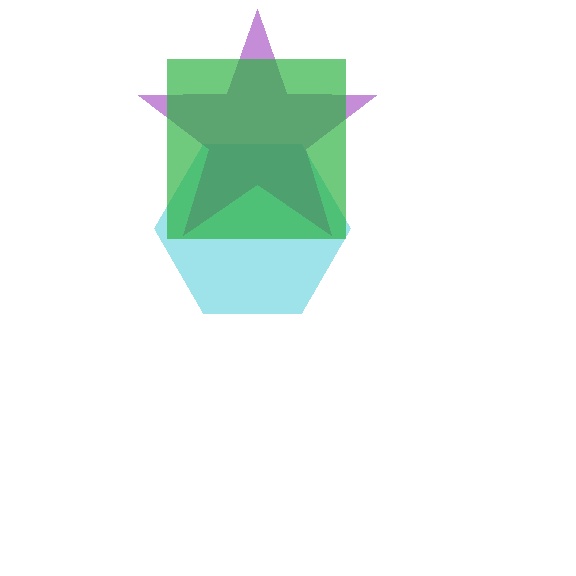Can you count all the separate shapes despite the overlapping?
Yes, there are 3 separate shapes.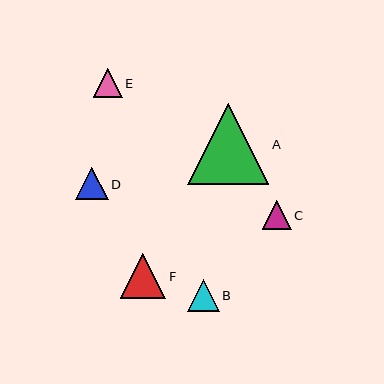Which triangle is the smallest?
Triangle E is the smallest with a size of approximately 29 pixels.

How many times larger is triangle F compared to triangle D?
Triangle F is approximately 1.4 times the size of triangle D.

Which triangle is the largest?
Triangle A is the largest with a size of approximately 81 pixels.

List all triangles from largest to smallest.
From largest to smallest: A, F, D, B, C, E.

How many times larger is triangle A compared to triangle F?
Triangle A is approximately 1.8 times the size of triangle F.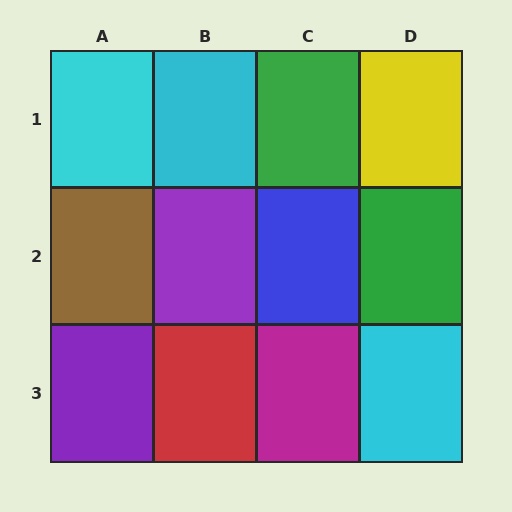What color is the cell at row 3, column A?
Purple.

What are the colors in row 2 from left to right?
Brown, purple, blue, green.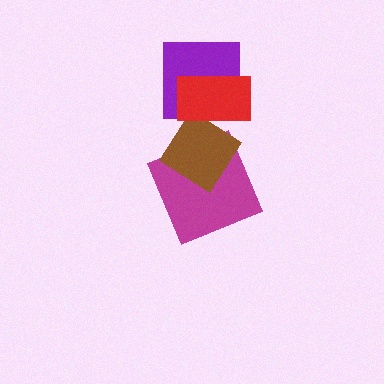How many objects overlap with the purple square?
2 objects overlap with the purple square.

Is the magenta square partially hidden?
Yes, it is partially covered by another shape.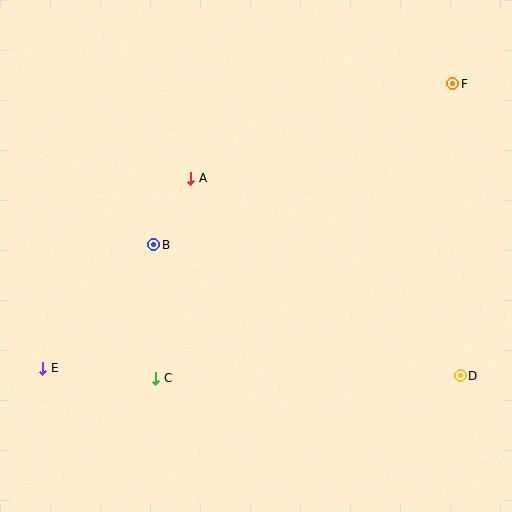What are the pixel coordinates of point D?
Point D is at (460, 376).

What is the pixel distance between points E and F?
The distance between E and F is 499 pixels.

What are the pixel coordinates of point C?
Point C is at (156, 378).